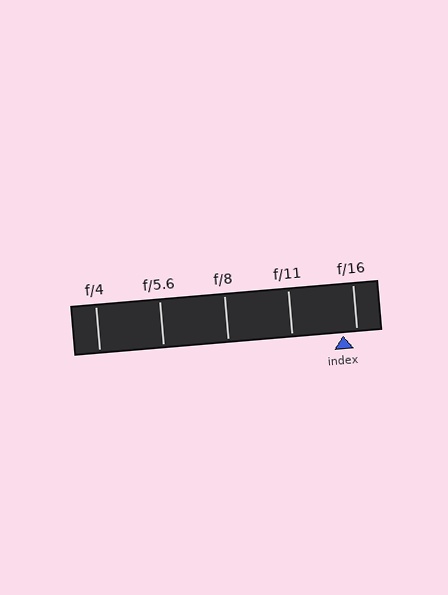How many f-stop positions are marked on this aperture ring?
There are 5 f-stop positions marked.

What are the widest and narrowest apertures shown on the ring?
The widest aperture shown is f/4 and the narrowest is f/16.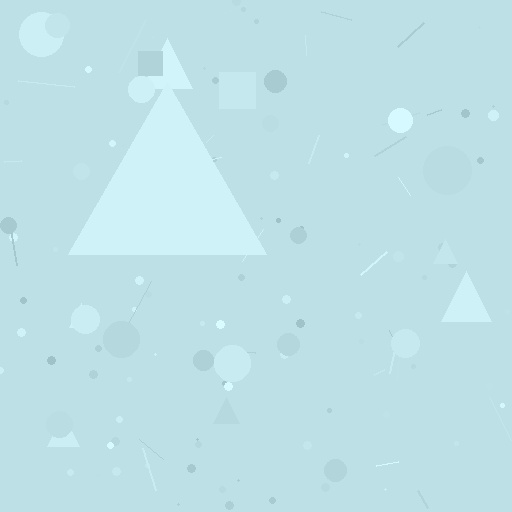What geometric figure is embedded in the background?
A triangle is embedded in the background.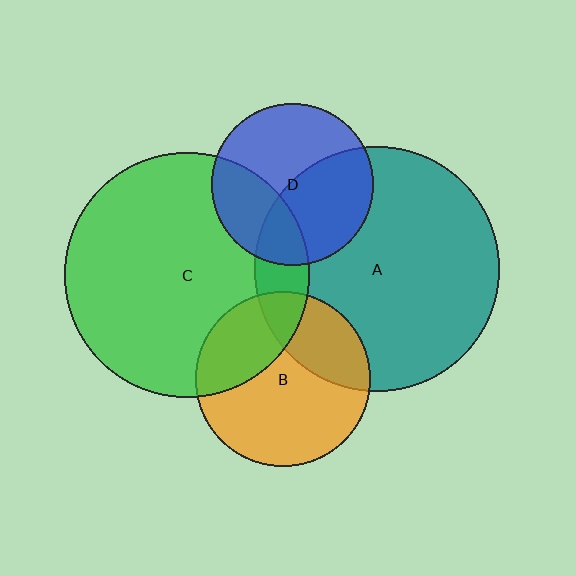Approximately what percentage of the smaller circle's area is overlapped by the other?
Approximately 30%.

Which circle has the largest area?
Circle A (teal).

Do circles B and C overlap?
Yes.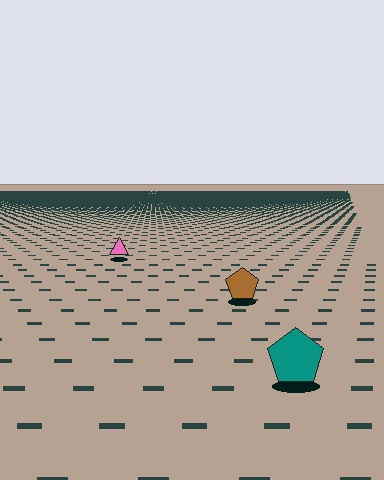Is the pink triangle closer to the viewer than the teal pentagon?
No. The teal pentagon is closer — you can tell from the texture gradient: the ground texture is coarser near it.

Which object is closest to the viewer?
The teal pentagon is closest. The texture marks near it are larger and more spread out.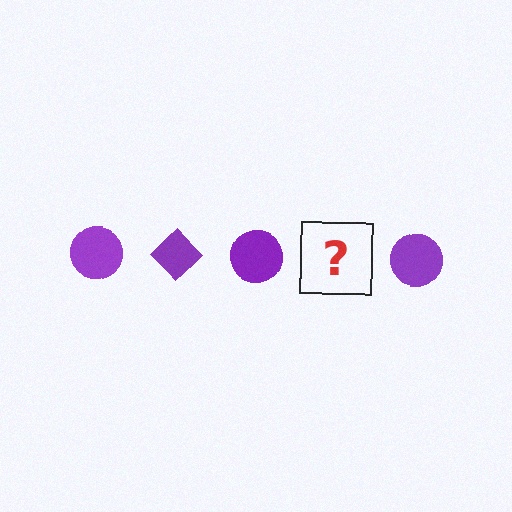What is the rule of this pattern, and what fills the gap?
The rule is that the pattern cycles through circle, diamond shapes in purple. The gap should be filled with a purple diamond.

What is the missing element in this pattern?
The missing element is a purple diamond.